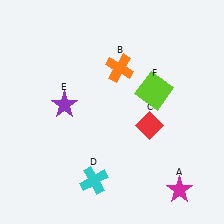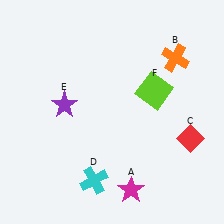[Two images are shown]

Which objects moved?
The objects that moved are: the magenta star (A), the orange cross (B), the red diamond (C).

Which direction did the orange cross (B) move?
The orange cross (B) moved right.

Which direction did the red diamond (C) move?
The red diamond (C) moved right.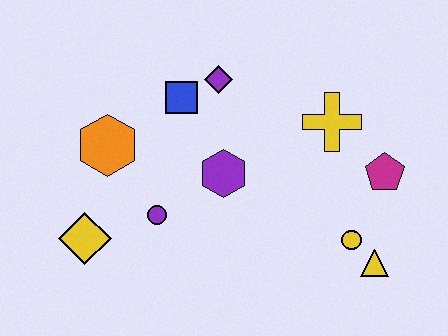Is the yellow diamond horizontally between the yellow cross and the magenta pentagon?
No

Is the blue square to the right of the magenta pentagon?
No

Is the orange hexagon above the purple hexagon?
Yes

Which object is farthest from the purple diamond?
The yellow triangle is farthest from the purple diamond.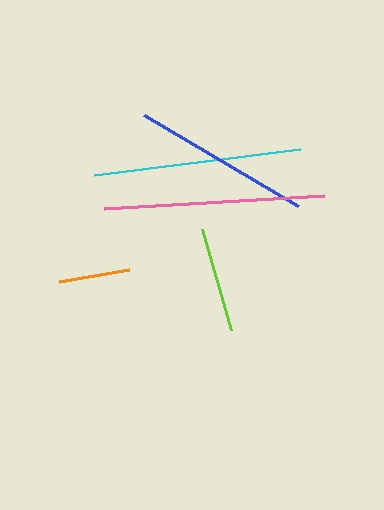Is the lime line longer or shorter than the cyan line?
The cyan line is longer than the lime line.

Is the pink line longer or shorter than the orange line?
The pink line is longer than the orange line.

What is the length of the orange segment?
The orange segment is approximately 71 pixels long.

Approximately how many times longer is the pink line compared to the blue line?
The pink line is approximately 1.2 times the length of the blue line.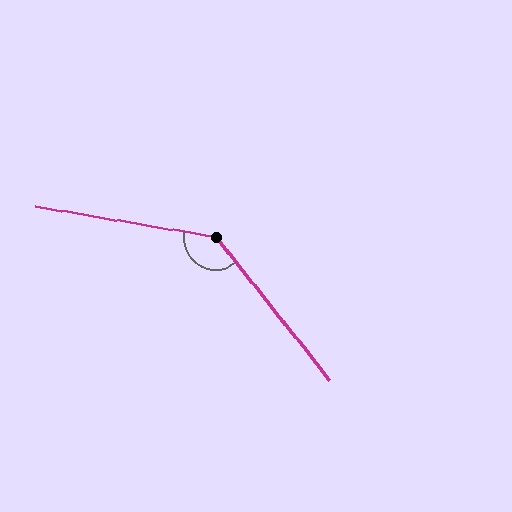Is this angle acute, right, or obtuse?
It is obtuse.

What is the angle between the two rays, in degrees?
Approximately 138 degrees.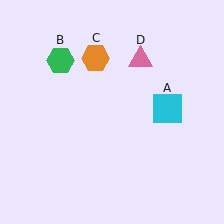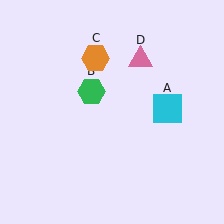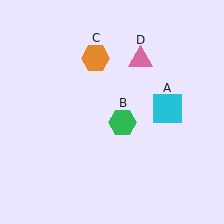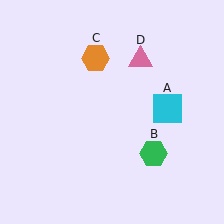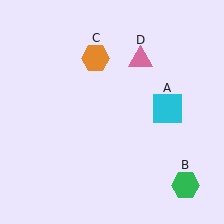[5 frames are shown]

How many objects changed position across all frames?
1 object changed position: green hexagon (object B).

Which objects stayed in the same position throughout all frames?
Cyan square (object A) and orange hexagon (object C) and pink triangle (object D) remained stationary.